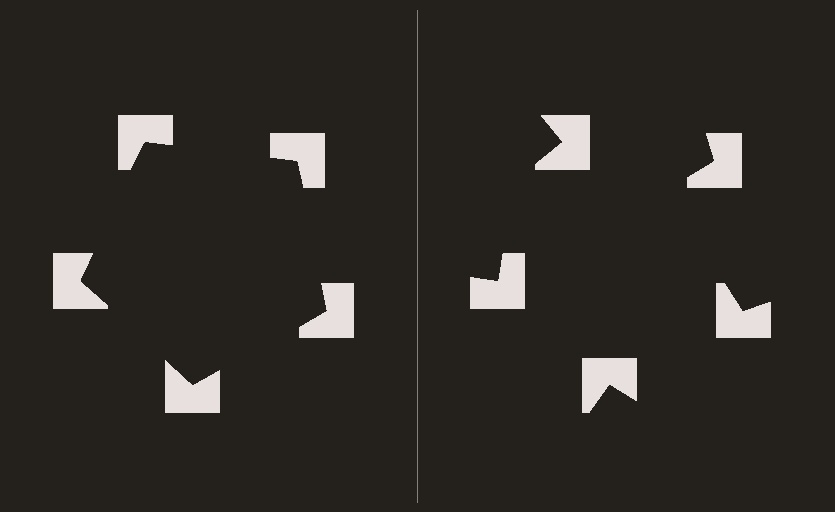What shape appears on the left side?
An illusory pentagon.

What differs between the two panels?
The notched squares are positioned identically on both sides; only the wedge orientations differ. On the left they align to a pentagon; on the right they are misaligned.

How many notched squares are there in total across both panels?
10 — 5 on each side.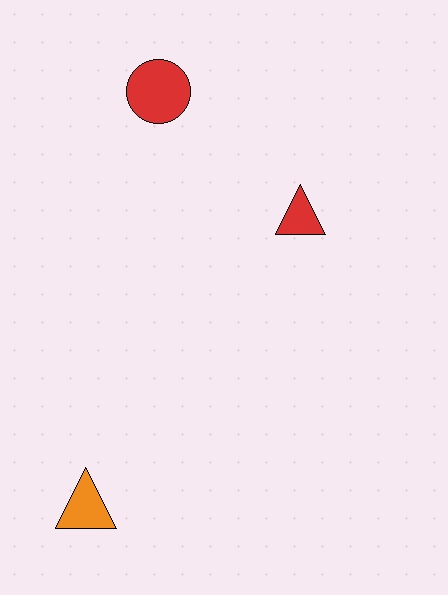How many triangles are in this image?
There are 2 triangles.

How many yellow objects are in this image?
There are no yellow objects.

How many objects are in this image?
There are 3 objects.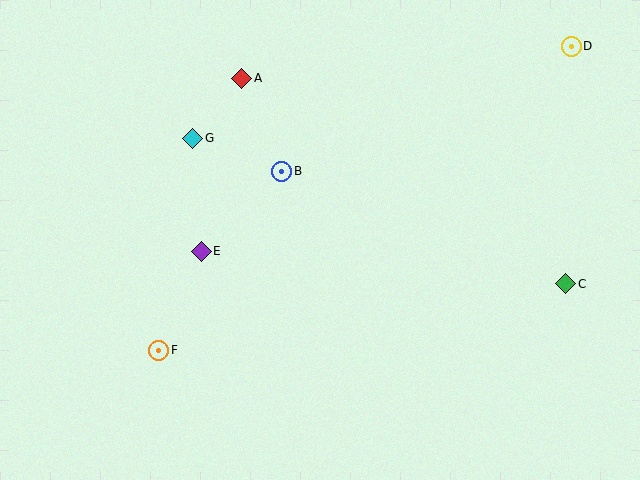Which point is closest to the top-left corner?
Point G is closest to the top-left corner.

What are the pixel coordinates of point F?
Point F is at (159, 350).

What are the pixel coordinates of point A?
Point A is at (242, 78).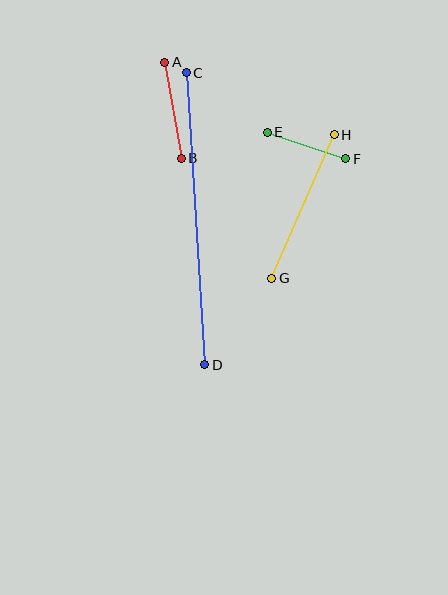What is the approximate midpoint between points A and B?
The midpoint is at approximately (173, 110) pixels.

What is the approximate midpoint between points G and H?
The midpoint is at approximately (303, 207) pixels.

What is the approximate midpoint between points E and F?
The midpoint is at approximately (307, 145) pixels.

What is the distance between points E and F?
The distance is approximately 83 pixels.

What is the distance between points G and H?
The distance is approximately 157 pixels.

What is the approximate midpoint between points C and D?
The midpoint is at approximately (195, 219) pixels.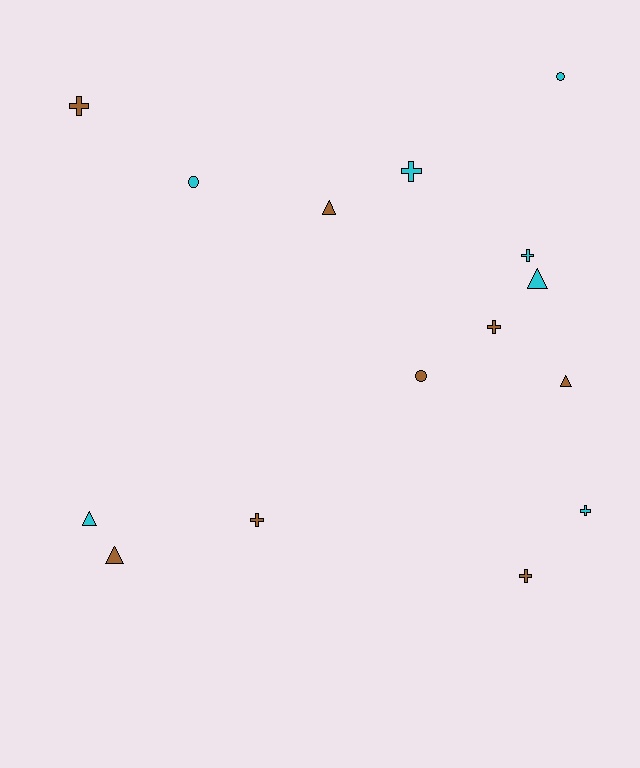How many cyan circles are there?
There are 2 cyan circles.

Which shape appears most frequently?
Cross, with 7 objects.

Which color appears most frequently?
Brown, with 8 objects.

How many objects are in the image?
There are 15 objects.